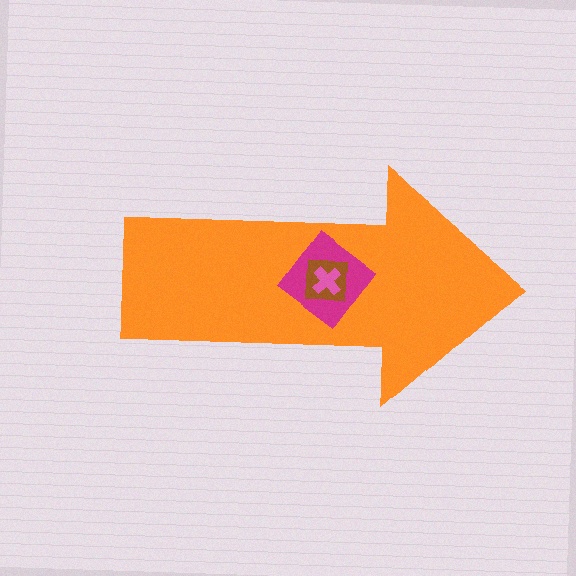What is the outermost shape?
The orange arrow.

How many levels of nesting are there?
4.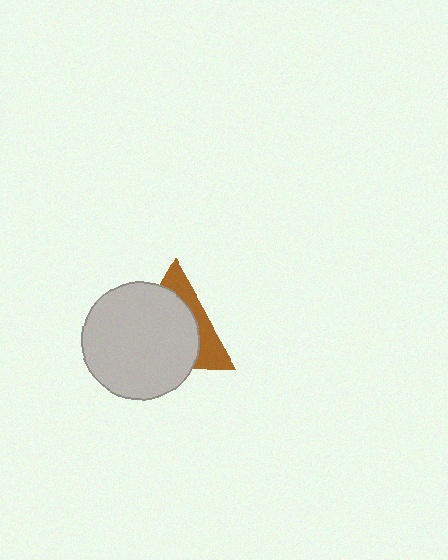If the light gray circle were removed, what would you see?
You would see the complete brown triangle.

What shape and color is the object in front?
The object in front is a light gray circle.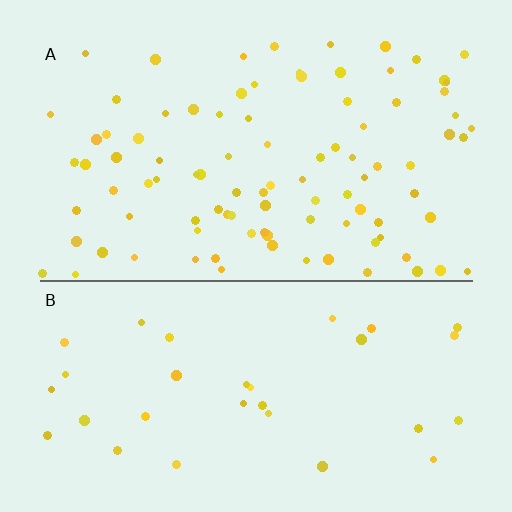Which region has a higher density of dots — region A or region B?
A (the top).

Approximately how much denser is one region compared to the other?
Approximately 2.9× — region A over region B.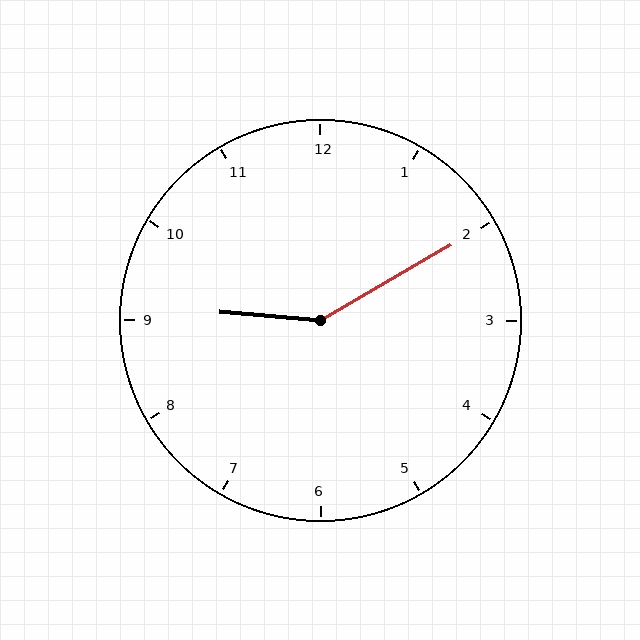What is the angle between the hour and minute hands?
Approximately 145 degrees.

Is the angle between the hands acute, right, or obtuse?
It is obtuse.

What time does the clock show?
9:10.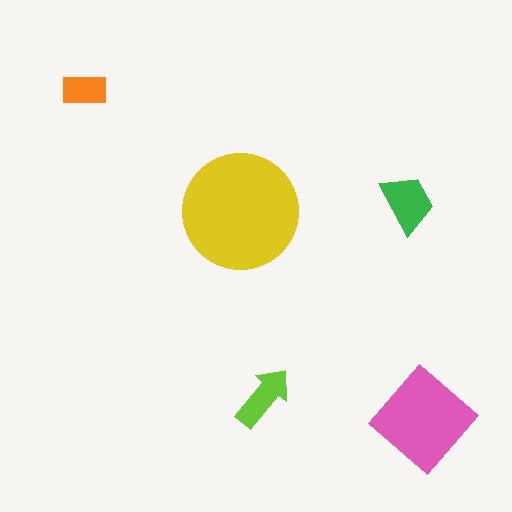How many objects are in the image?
There are 5 objects in the image.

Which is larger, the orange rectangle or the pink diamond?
The pink diamond.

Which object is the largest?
The yellow circle.